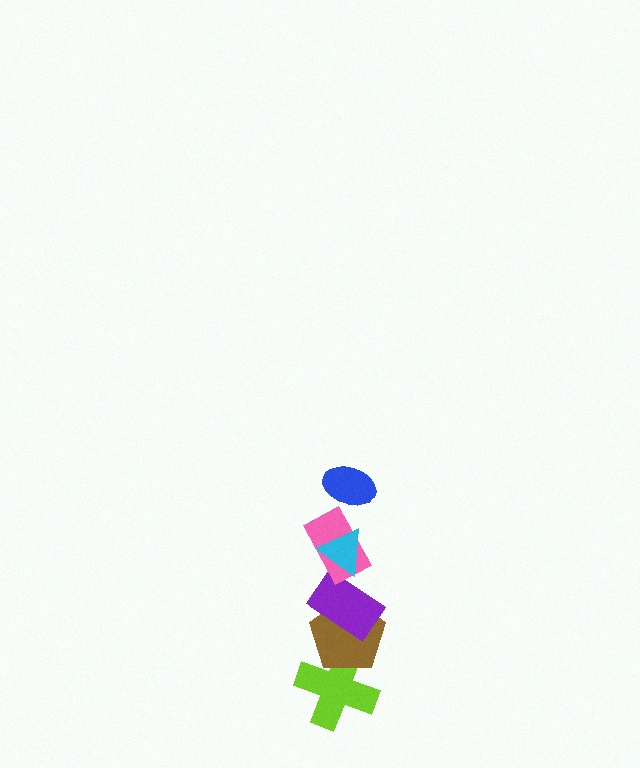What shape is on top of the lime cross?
The brown pentagon is on top of the lime cross.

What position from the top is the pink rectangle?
The pink rectangle is 3rd from the top.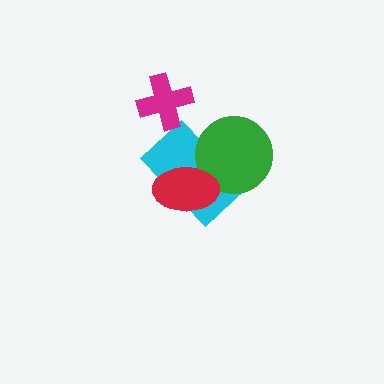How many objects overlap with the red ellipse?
2 objects overlap with the red ellipse.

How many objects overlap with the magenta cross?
0 objects overlap with the magenta cross.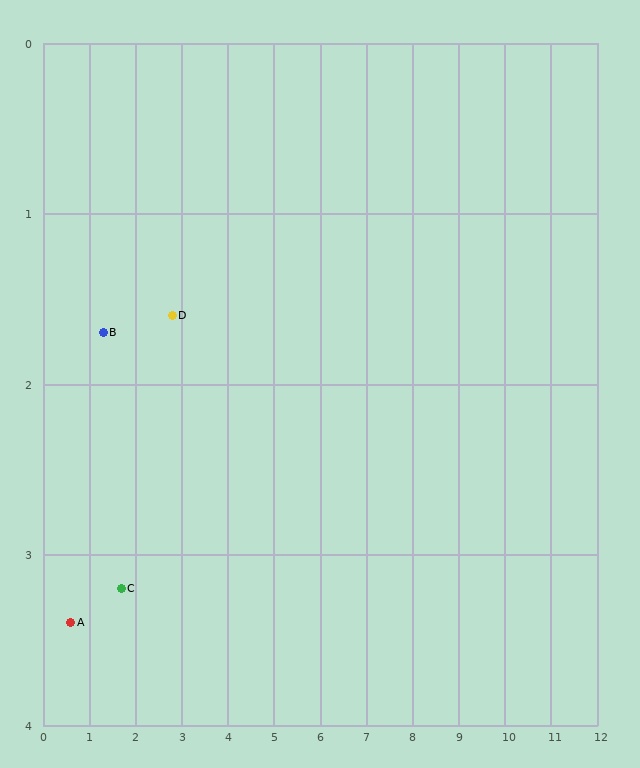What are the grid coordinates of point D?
Point D is at approximately (2.8, 1.6).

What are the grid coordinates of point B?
Point B is at approximately (1.3, 1.7).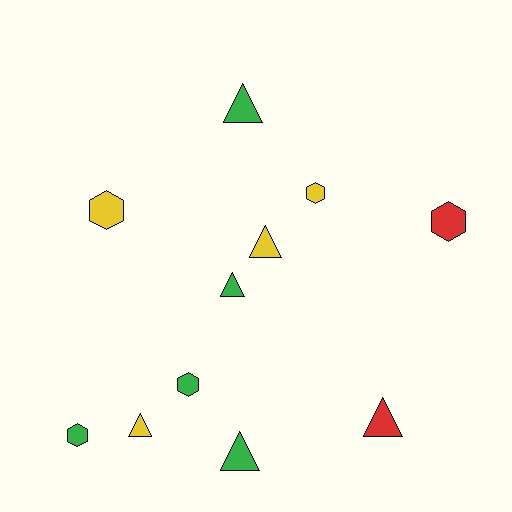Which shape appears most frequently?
Triangle, with 6 objects.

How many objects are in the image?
There are 11 objects.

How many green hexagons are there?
There are 2 green hexagons.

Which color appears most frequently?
Green, with 5 objects.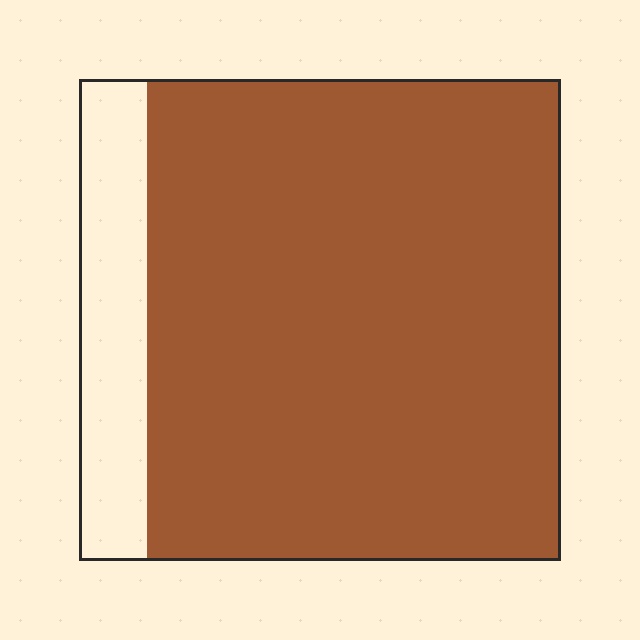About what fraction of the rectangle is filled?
About seven eighths (7/8).